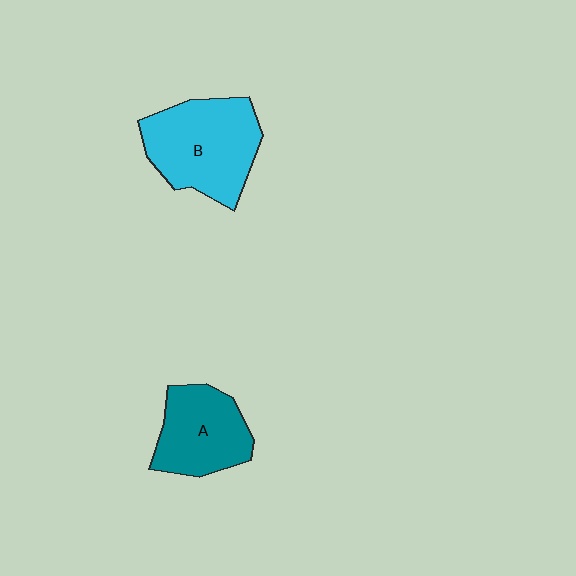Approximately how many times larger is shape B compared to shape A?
Approximately 1.3 times.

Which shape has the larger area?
Shape B (cyan).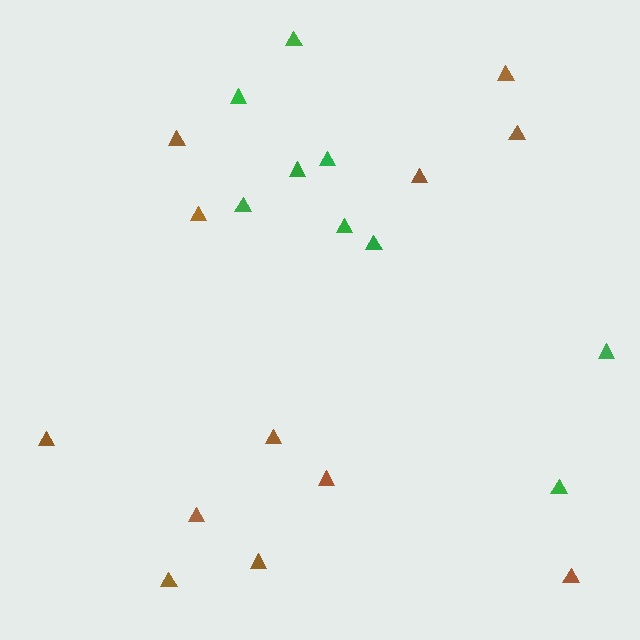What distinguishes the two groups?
There are 2 groups: one group of brown triangles (12) and one group of green triangles (9).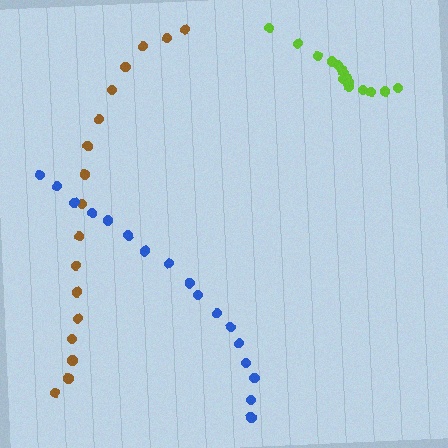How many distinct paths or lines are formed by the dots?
There are 3 distinct paths.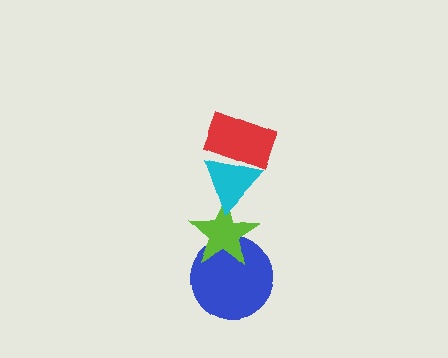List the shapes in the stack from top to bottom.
From top to bottom: the red rectangle, the cyan triangle, the lime star, the blue circle.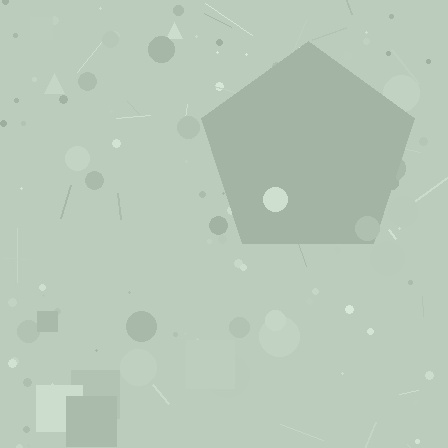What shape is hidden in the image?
A pentagon is hidden in the image.